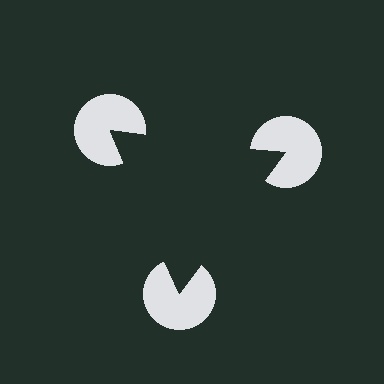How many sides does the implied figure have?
3 sides.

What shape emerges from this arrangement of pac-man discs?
An illusory triangle — its edges are inferred from the aligned wedge cuts in the pac-man discs, not physically drawn.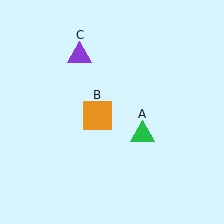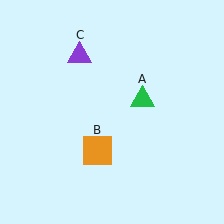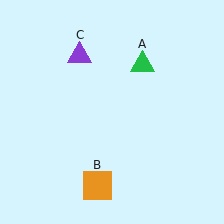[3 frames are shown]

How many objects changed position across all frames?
2 objects changed position: green triangle (object A), orange square (object B).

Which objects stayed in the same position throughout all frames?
Purple triangle (object C) remained stationary.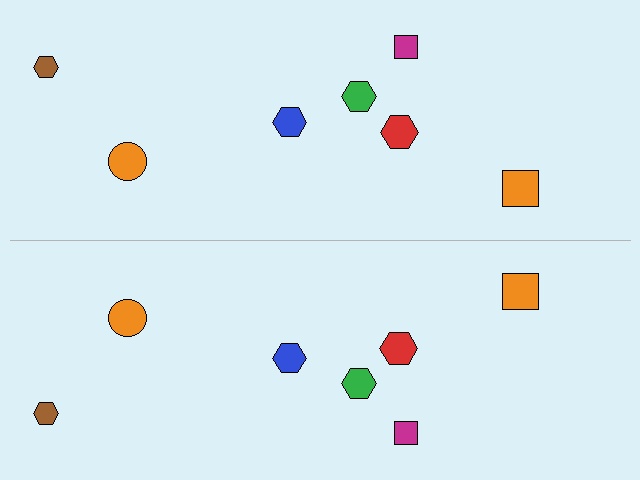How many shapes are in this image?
There are 14 shapes in this image.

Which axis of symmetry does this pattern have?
The pattern has a horizontal axis of symmetry running through the center of the image.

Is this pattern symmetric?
Yes, this pattern has bilateral (reflection) symmetry.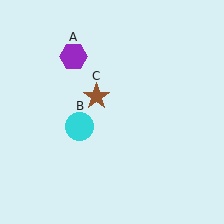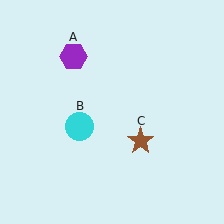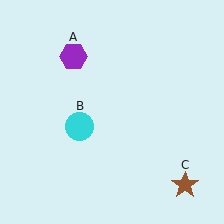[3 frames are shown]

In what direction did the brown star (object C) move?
The brown star (object C) moved down and to the right.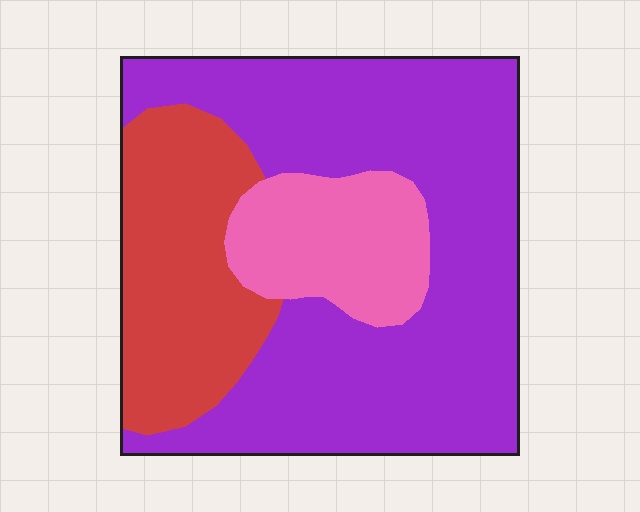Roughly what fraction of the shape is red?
Red takes up about one quarter (1/4) of the shape.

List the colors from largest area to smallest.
From largest to smallest: purple, red, pink.